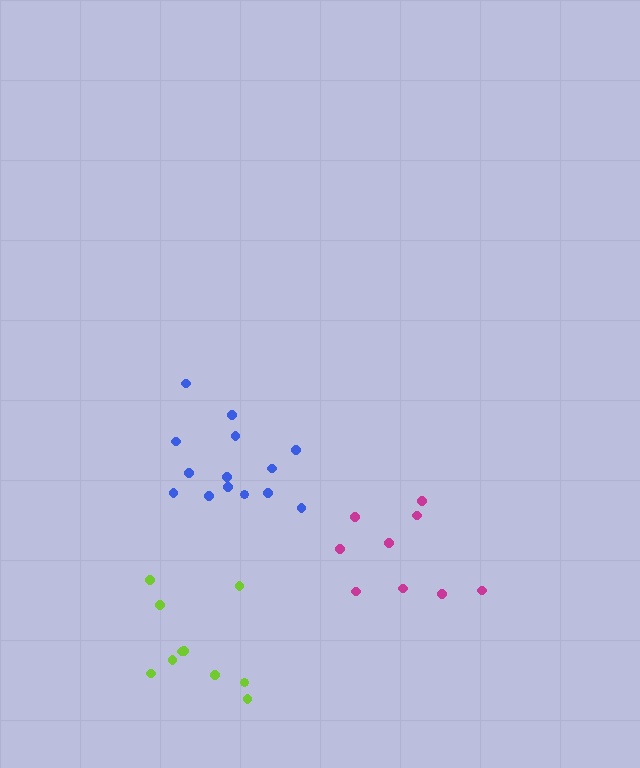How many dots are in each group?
Group 1: 14 dots, Group 2: 10 dots, Group 3: 9 dots (33 total).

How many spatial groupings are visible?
There are 3 spatial groupings.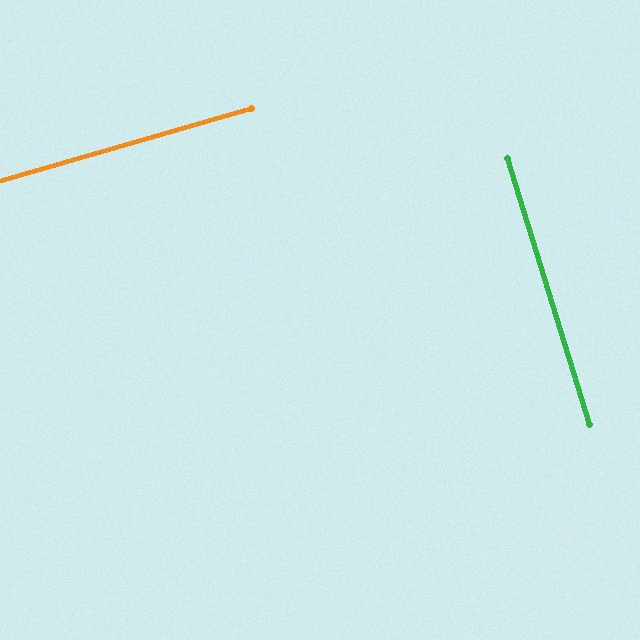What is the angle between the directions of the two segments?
Approximately 89 degrees.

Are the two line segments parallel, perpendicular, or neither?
Perpendicular — they meet at approximately 89°.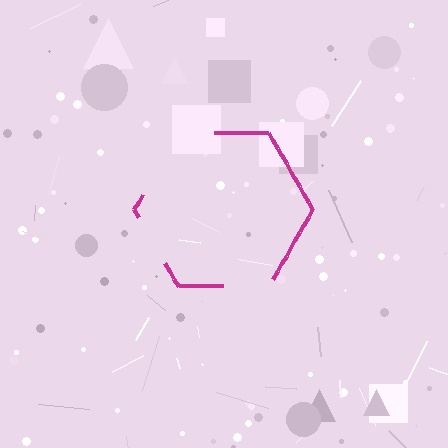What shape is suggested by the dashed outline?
The dashed outline suggests a hexagon.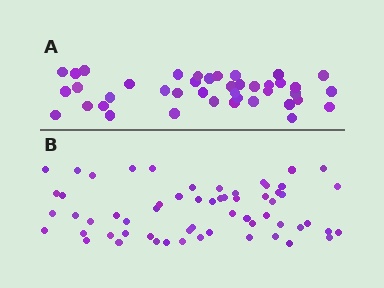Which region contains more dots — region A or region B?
Region B (the bottom region) has more dots.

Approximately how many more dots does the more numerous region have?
Region B has approximately 20 more dots than region A.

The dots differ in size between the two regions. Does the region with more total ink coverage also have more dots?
No. Region A has more total ink coverage because its dots are larger, but region B actually contains more individual dots. Total area can be misleading — the number of items is what matters here.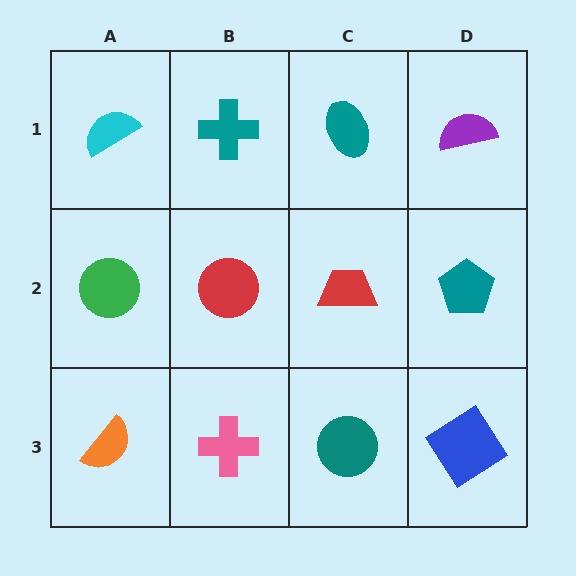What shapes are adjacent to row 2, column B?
A teal cross (row 1, column B), a pink cross (row 3, column B), a green circle (row 2, column A), a red trapezoid (row 2, column C).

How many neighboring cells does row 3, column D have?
2.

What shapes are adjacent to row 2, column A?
A cyan semicircle (row 1, column A), an orange semicircle (row 3, column A), a red circle (row 2, column B).